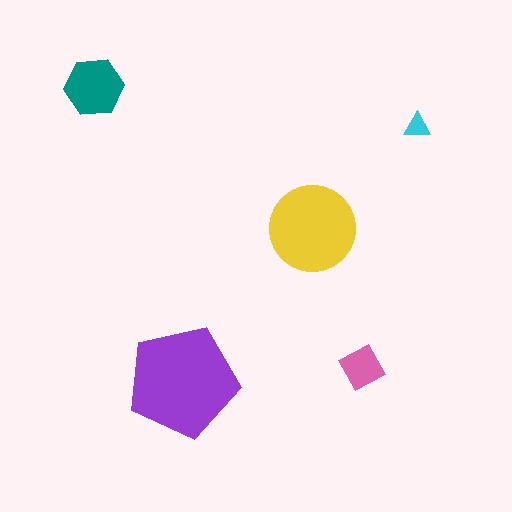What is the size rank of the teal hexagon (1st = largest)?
3rd.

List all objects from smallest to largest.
The cyan triangle, the pink diamond, the teal hexagon, the yellow circle, the purple pentagon.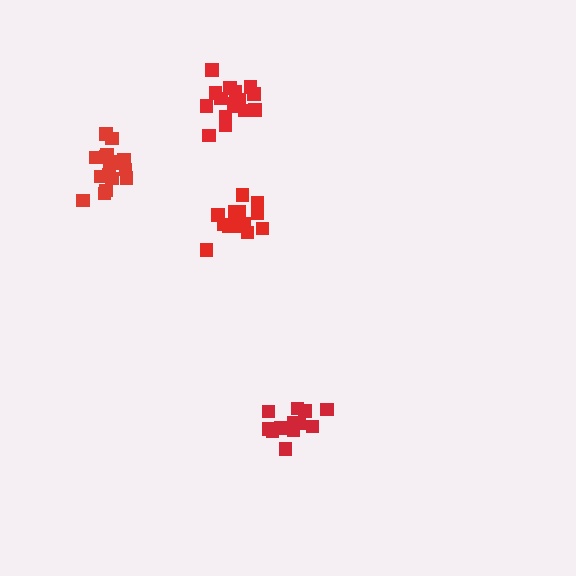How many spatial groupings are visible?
There are 4 spatial groupings.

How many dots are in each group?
Group 1: 12 dots, Group 2: 17 dots, Group 3: 17 dots, Group 4: 18 dots (64 total).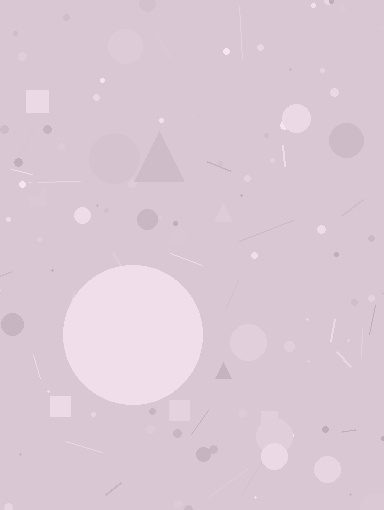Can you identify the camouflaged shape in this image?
The camouflaged shape is a circle.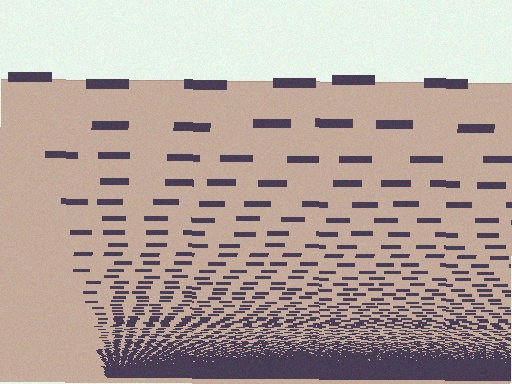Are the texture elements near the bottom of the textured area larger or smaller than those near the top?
Smaller. The gradient is inverted — elements near the bottom are smaller and denser.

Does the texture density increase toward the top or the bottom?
Density increases toward the bottom.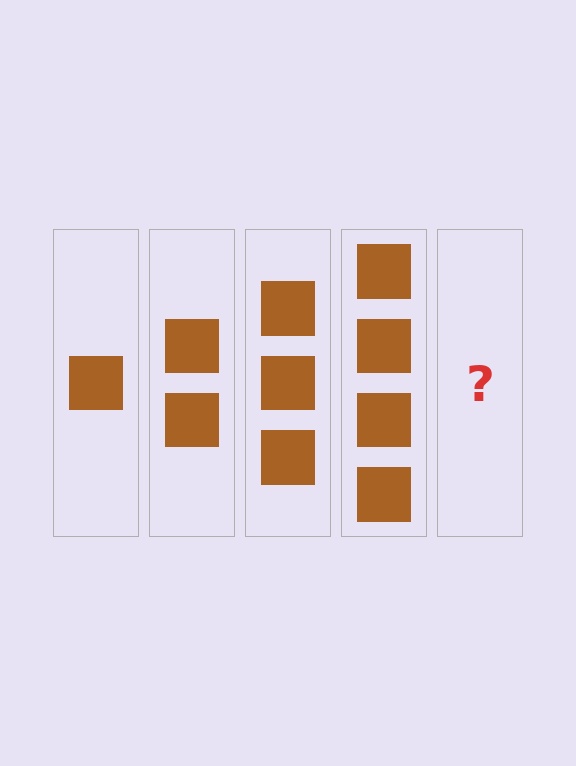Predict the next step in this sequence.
The next step is 5 squares.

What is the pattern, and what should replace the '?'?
The pattern is that each step adds one more square. The '?' should be 5 squares.